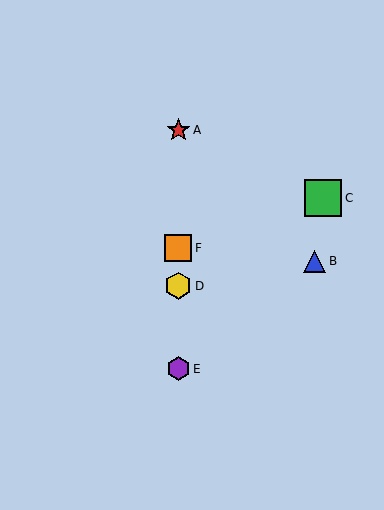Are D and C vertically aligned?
No, D is at x≈178 and C is at x≈323.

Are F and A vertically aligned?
Yes, both are at x≈178.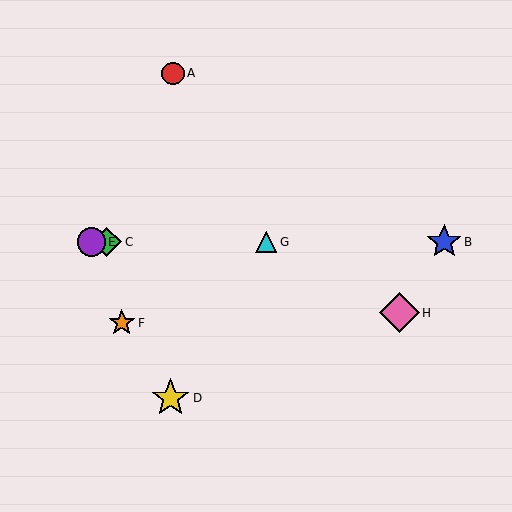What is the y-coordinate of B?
Object B is at y≈242.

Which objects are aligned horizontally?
Objects B, C, E, G are aligned horizontally.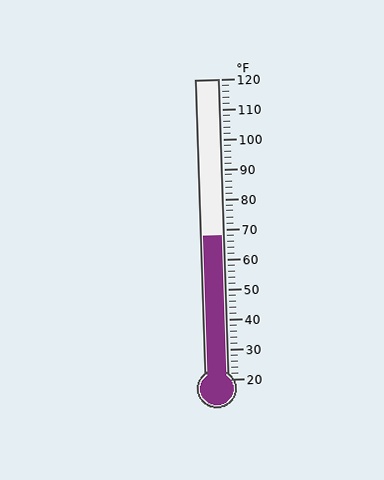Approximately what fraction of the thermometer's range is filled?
The thermometer is filled to approximately 50% of its range.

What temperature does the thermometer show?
The thermometer shows approximately 68°F.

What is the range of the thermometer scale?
The thermometer scale ranges from 20°F to 120°F.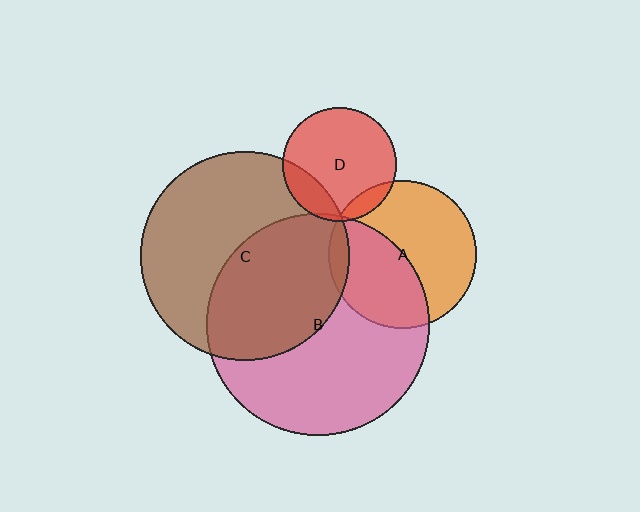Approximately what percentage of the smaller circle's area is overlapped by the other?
Approximately 45%.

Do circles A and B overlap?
Yes.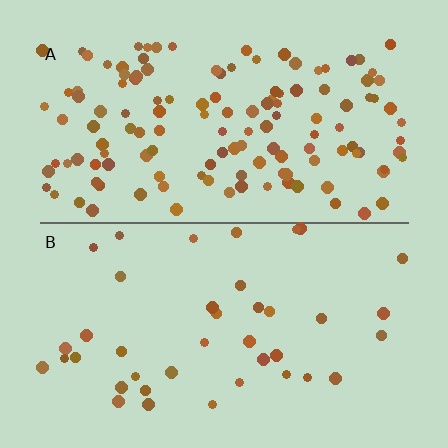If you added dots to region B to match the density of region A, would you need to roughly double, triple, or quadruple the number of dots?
Approximately triple.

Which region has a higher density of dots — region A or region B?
A (the top).